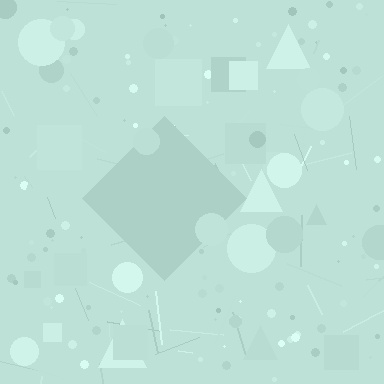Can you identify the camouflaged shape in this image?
The camouflaged shape is a diamond.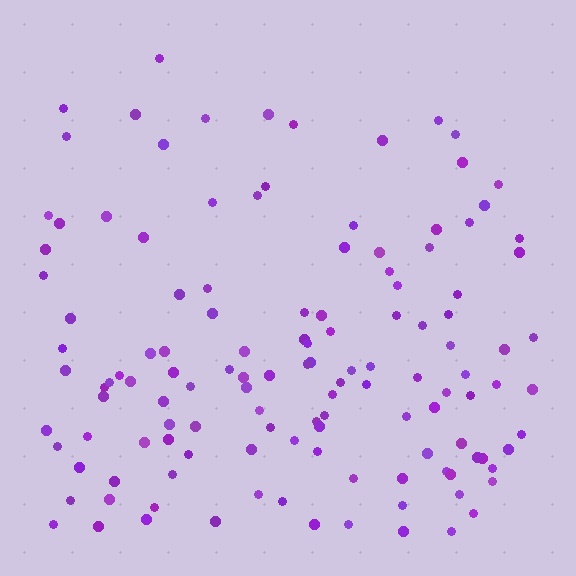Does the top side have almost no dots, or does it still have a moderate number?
Still a moderate number, just noticeably fewer than the bottom.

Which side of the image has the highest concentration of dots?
The bottom.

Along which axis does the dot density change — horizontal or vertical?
Vertical.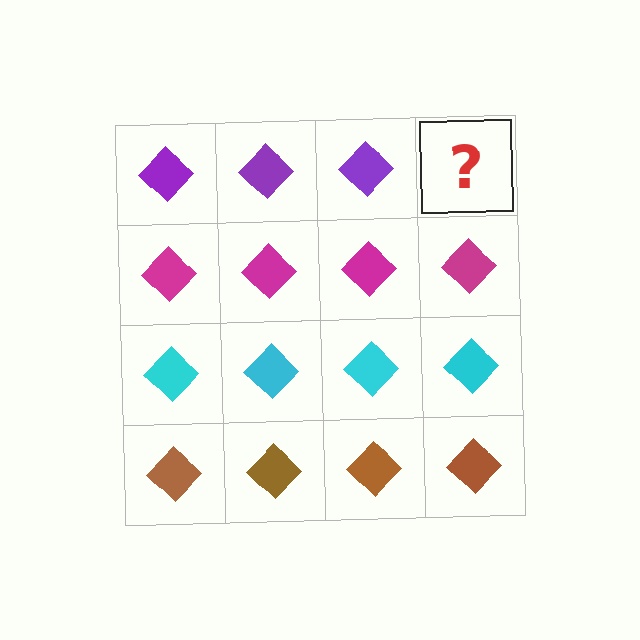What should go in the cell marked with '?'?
The missing cell should contain a purple diamond.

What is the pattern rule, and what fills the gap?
The rule is that each row has a consistent color. The gap should be filled with a purple diamond.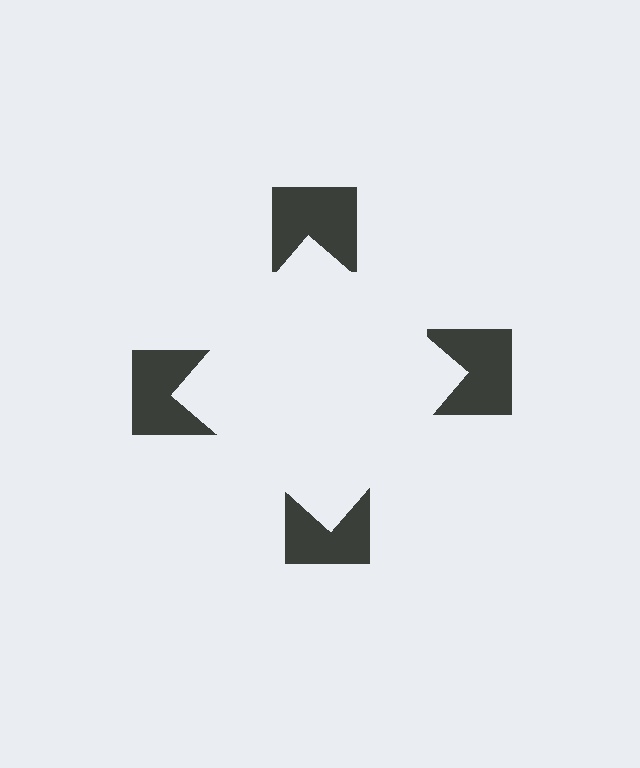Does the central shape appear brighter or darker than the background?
It typically appears slightly brighter than the background, even though no actual brightness change is drawn.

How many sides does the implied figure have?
4 sides.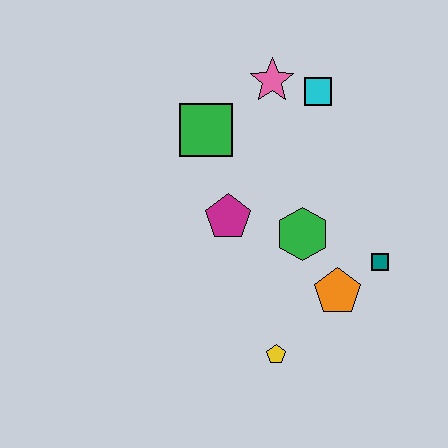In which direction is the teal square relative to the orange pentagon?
The teal square is to the right of the orange pentagon.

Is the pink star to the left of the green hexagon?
Yes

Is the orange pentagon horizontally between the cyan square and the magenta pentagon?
No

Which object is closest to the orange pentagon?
The teal square is closest to the orange pentagon.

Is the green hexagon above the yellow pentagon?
Yes